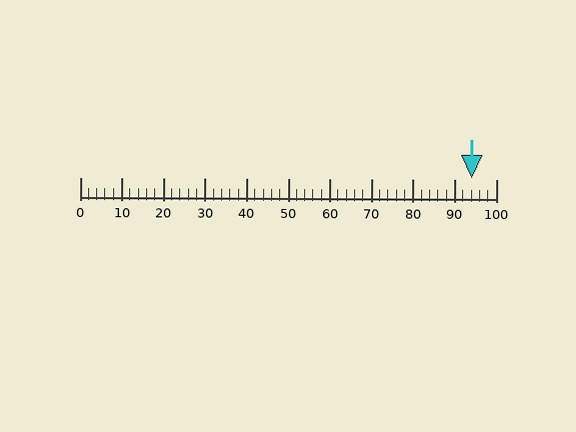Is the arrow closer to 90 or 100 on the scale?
The arrow is closer to 90.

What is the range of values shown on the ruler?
The ruler shows values from 0 to 100.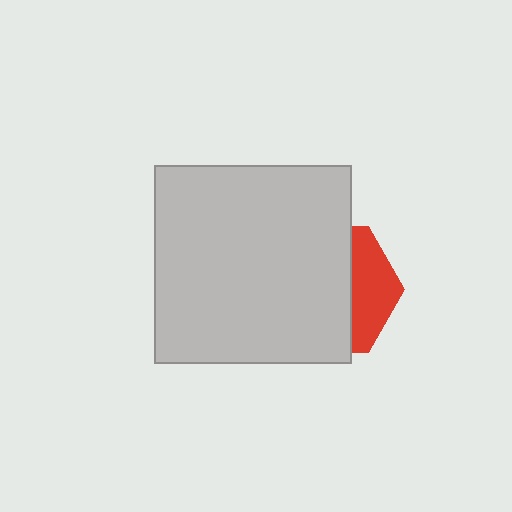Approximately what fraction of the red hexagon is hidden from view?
Roughly 68% of the red hexagon is hidden behind the light gray square.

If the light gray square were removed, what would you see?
You would see the complete red hexagon.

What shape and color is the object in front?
The object in front is a light gray square.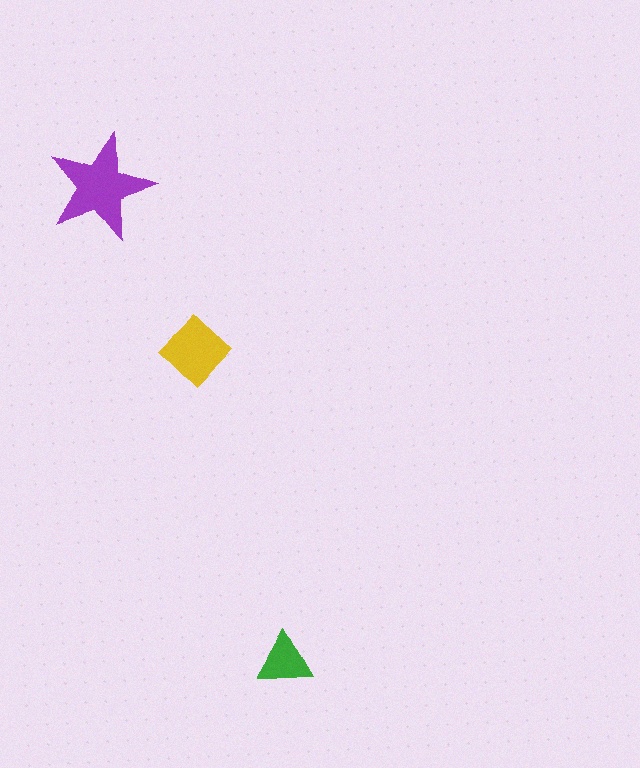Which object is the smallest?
The green triangle.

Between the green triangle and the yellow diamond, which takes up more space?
The yellow diamond.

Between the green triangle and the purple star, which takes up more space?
The purple star.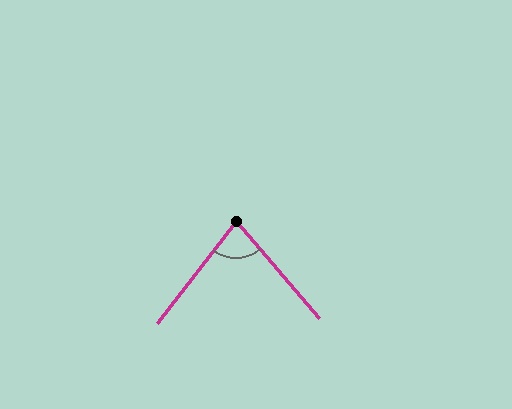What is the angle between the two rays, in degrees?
Approximately 78 degrees.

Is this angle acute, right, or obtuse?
It is acute.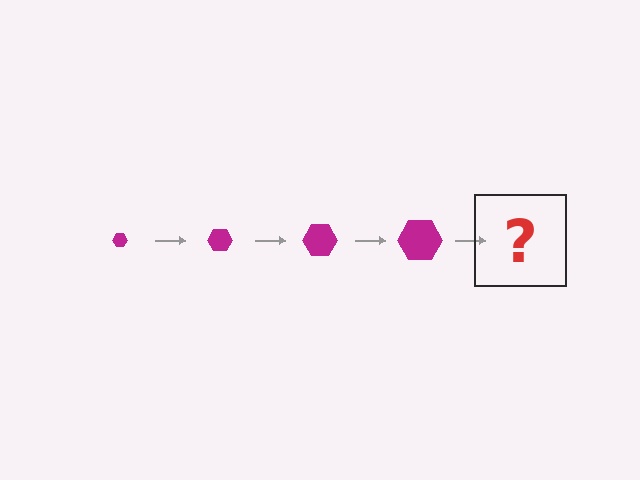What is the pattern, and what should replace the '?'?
The pattern is that the hexagon gets progressively larger each step. The '?' should be a magenta hexagon, larger than the previous one.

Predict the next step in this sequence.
The next step is a magenta hexagon, larger than the previous one.